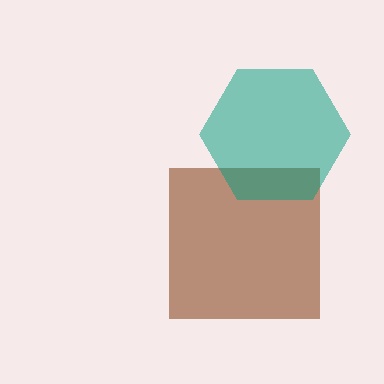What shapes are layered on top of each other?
The layered shapes are: a brown square, a teal hexagon.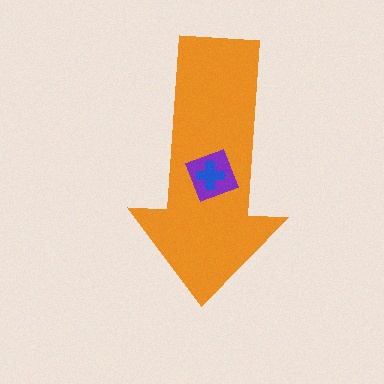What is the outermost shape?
The orange arrow.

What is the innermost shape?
The blue cross.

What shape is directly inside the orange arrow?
The purple diamond.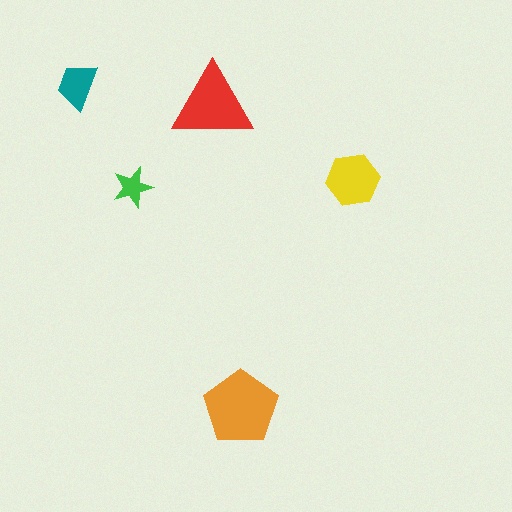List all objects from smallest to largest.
The green star, the teal trapezoid, the yellow hexagon, the red triangle, the orange pentagon.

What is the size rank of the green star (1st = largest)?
5th.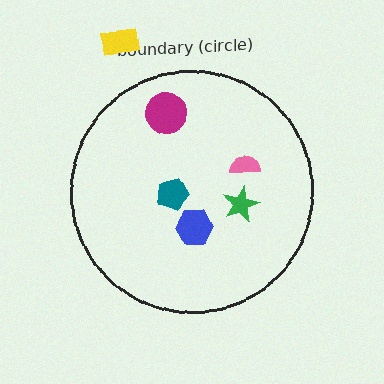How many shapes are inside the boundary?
5 inside, 1 outside.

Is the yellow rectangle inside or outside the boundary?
Outside.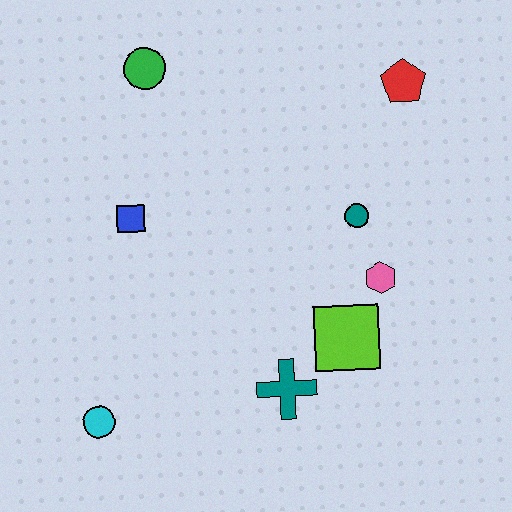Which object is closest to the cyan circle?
The teal cross is closest to the cyan circle.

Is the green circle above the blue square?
Yes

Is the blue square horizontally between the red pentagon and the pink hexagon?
No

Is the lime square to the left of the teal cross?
No